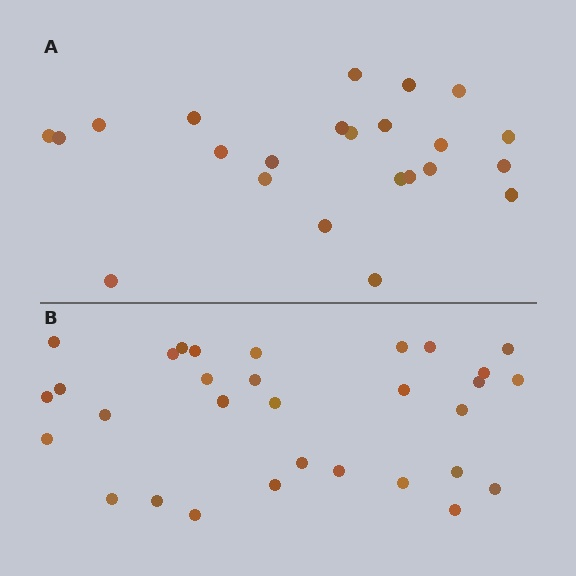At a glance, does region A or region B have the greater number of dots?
Region B (the bottom region) has more dots.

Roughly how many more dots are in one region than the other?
Region B has roughly 8 or so more dots than region A.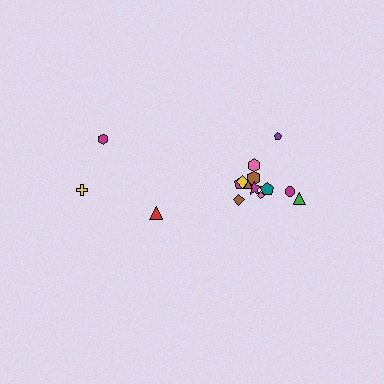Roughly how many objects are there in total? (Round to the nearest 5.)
Roughly 15 objects in total.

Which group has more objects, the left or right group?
The right group.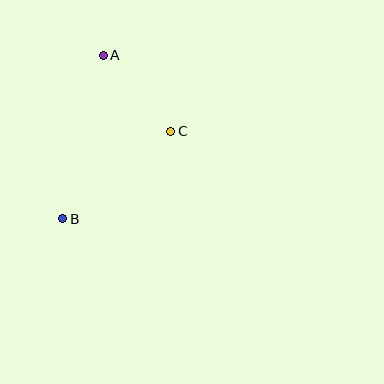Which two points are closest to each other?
Points A and C are closest to each other.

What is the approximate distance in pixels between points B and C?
The distance between B and C is approximately 139 pixels.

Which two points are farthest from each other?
Points A and B are farthest from each other.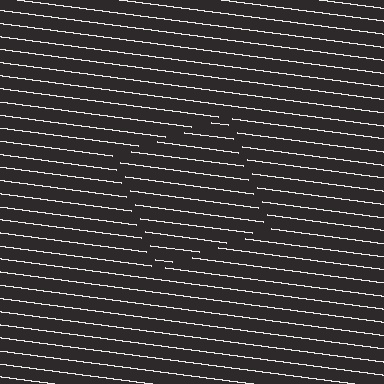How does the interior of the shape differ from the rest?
The interior of the shape contains the same grating, shifted by half a period — the contour is defined by the phase discontinuity where line-ends from the inner and outer gratings abut.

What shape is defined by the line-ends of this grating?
An illusory square. The interior of the shape contains the same grating, shifted by half a period — the contour is defined by the phase discontinuity where line-ends from the inner and outer gratings abut.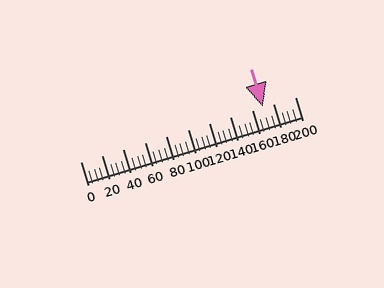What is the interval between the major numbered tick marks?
The major tick marks are spaced 20 units apart.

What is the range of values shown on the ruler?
The ruler shows values from 0 to 200.